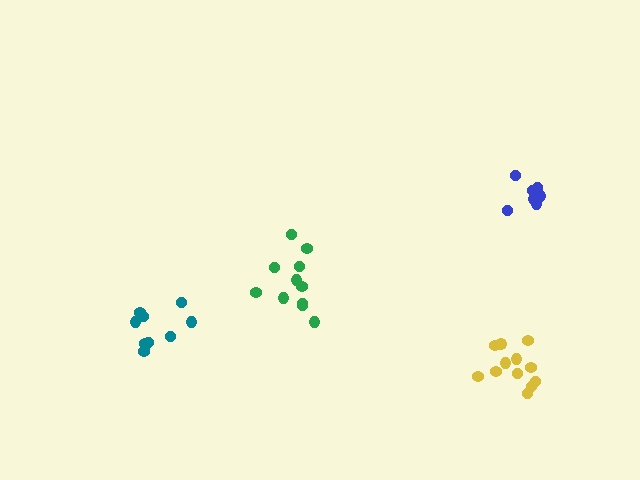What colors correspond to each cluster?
The clusters are colored: green, yellow, teal, blue.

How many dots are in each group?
Group 1: 11 dots, Group 2: 12 dots, Group 3: 10 dots, Group 4: 7 dots (40 total).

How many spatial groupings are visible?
There are 4 spatial groupings.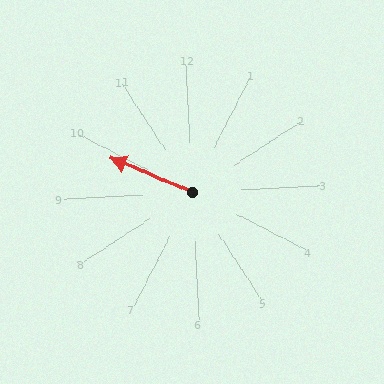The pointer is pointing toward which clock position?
Roughly 10 o'clock.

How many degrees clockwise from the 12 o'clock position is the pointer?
Approximately 296 degrees.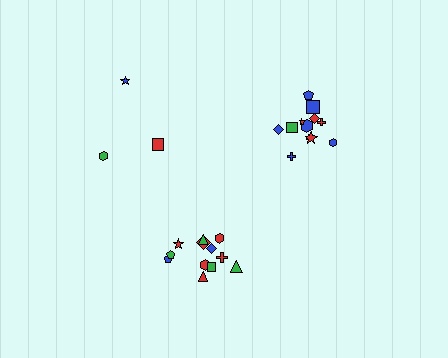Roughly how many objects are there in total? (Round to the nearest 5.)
Roughly 25 objects in total.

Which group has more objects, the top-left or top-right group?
The top-right group.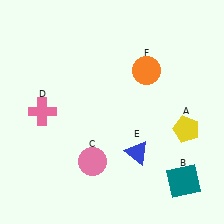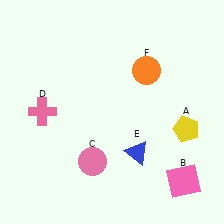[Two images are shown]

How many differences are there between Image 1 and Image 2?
There is 1 difference between the two images.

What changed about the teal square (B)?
In Image 1, B is teal. In Image 2, it changed to pink.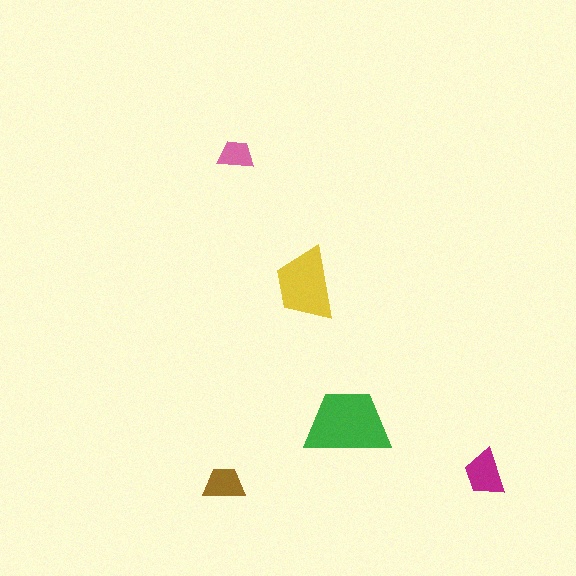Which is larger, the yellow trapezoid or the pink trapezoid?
The yellow one.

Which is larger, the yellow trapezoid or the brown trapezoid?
The yellow one.